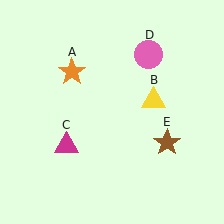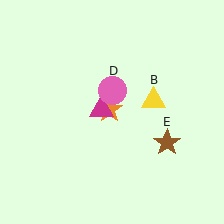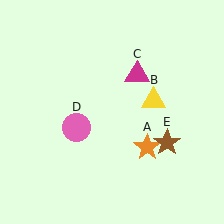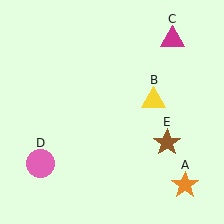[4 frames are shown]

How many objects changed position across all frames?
3 objects changed position: orange star (object A), magenta triangle (object C), pink circle (object D).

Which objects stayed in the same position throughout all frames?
Yellow triangle (object B) and brown star (object E) remained stationary.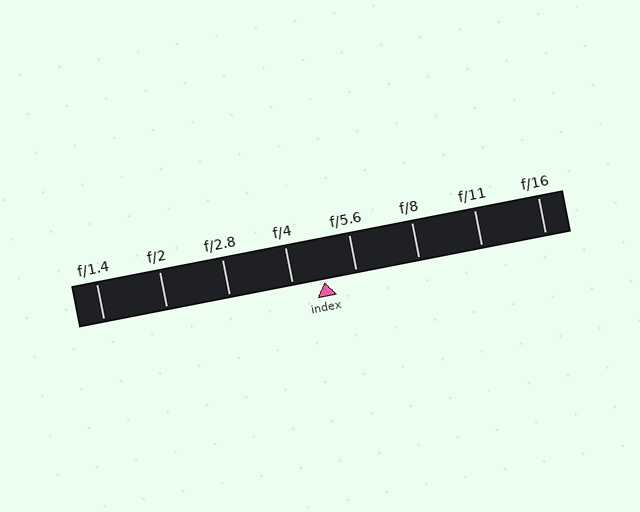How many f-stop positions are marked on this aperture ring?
There are 8 f-stop positions marked.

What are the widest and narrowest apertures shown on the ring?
The widest aperture shown is f/1.4 and the narrowest is f/16.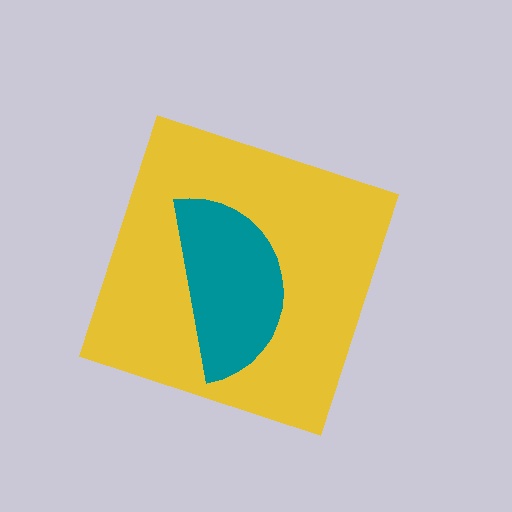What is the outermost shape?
The yellow diamond.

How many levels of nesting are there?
2.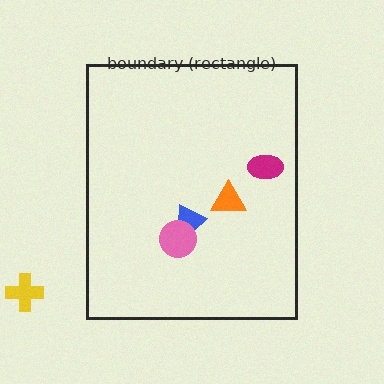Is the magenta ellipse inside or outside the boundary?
Inside.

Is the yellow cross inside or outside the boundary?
Outside.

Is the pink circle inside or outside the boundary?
Inside.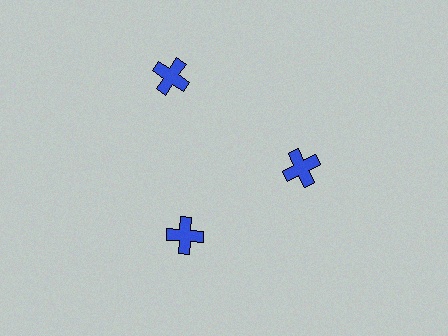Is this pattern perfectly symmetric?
No. The 3 blue crosses are arranged in a ring, but one element near the 11 o'clock position is pushed outward from the center, breaking the 3-fold rotational symmetry.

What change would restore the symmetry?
The symmetry would be restored by moving it inward, back onto the ring so that all 3 crosses sit at equal angles and equal distance from the center.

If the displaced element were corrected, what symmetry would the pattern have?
It would have 3-fold rotational symmetry — the pattern would map onto itself every 120 degrees.